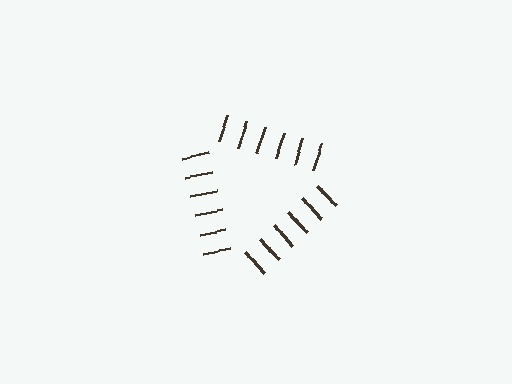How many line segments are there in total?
18 — 6 along each of the 3 edges.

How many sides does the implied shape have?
3 sides — the line-ends trace a triangle.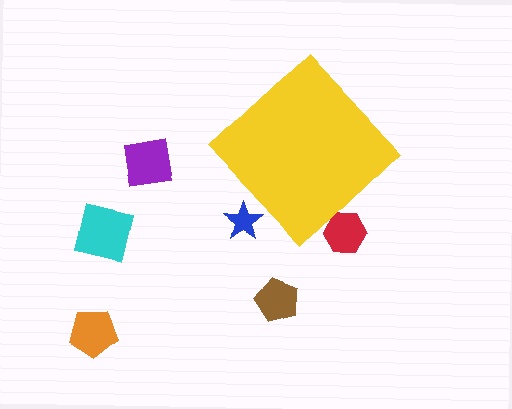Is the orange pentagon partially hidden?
No, the orange pentagon is fully visible.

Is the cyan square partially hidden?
No, the cyan square is fully visible.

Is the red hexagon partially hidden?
Yes, the red hexagon is partially hidden behind the yellow diamond.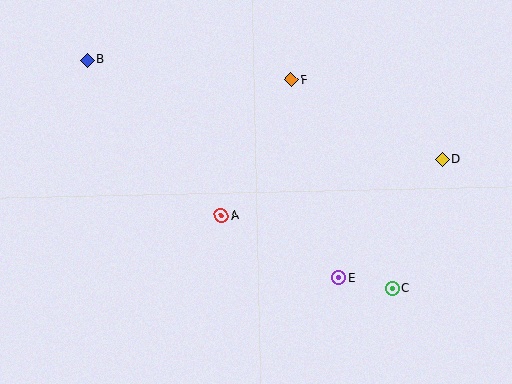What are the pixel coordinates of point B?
Point B is at (87, 60).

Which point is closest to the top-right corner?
Point D is closest to the top-right corner.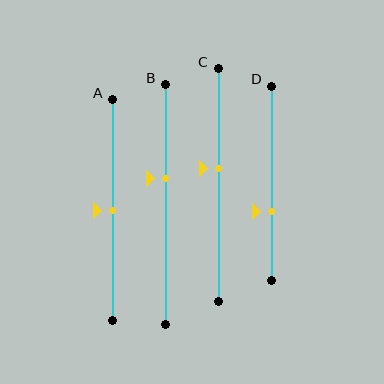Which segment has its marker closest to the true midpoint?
Segment A has its marker closest to the true midpoint.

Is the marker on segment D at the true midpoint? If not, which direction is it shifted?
No, the marker on segment D is shifted downward by about 14% of the segment length.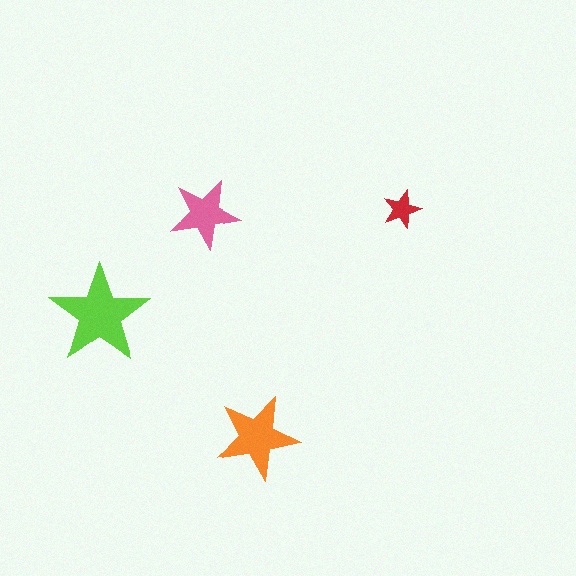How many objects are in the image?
There are 4 objects in the image.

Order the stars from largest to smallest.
the lime one, the orange one, the pink one, the red one.